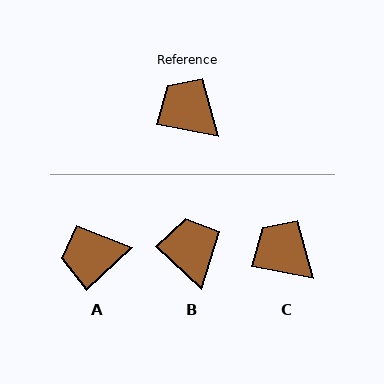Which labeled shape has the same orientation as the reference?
C.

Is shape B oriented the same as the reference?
No, it is off by about 32 degrees.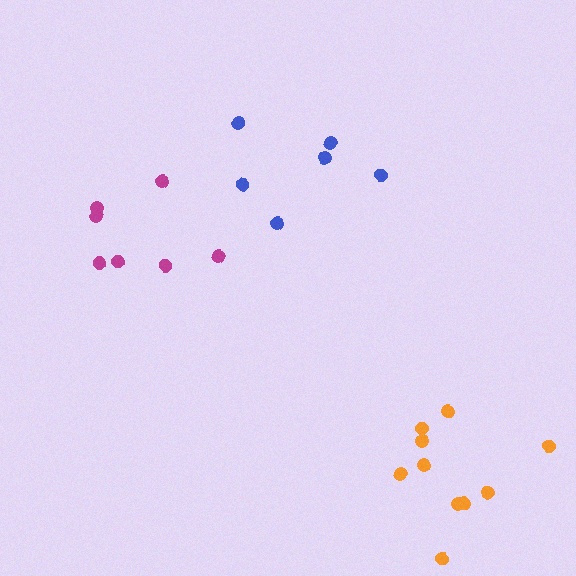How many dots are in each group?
Group 1: 10 dots, Group 2: 6 dots, Group 3: 7 dots (23 total).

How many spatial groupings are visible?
There are 3 spatial groupings.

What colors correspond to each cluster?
The clusters are colored: orange, blue, magenta.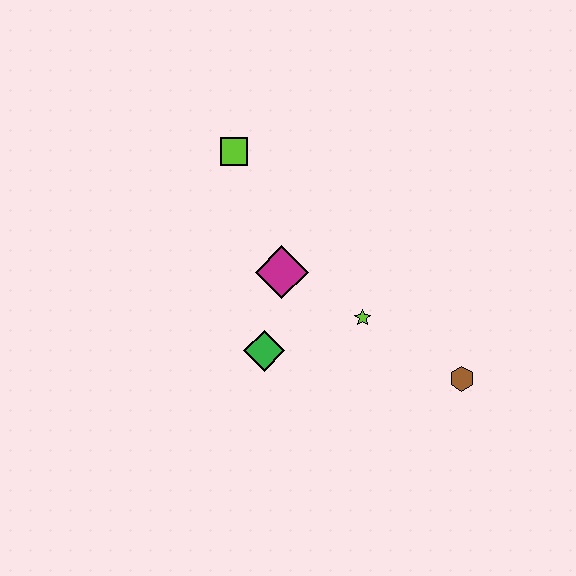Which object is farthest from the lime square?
The brown hexagon is farthest from the lime square.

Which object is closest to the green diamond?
The magenta diamond is closest to the green diamond.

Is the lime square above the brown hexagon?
Yes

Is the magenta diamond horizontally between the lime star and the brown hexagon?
No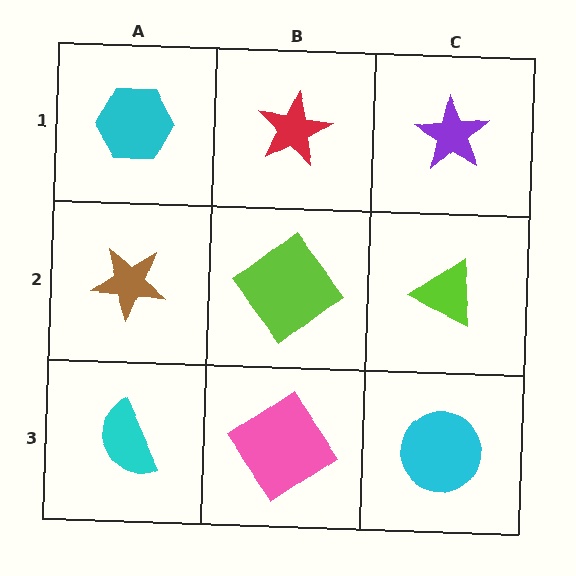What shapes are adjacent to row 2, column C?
A purple star (row 1, column C), a cyan circle (row 3, column C), a lime diamond (row 2, column B).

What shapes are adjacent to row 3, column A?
A brown star (row 2, column A), a pink diamond (row 3, column B).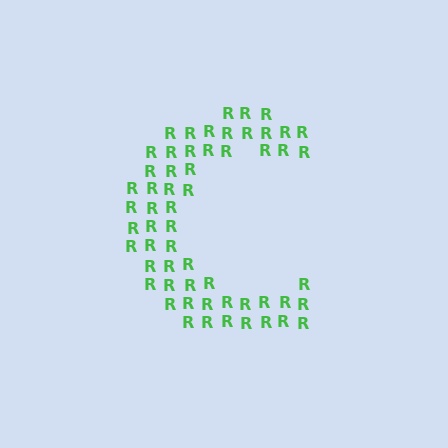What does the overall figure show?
The overall figure shows the letter C.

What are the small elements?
The small elements are letter R's.